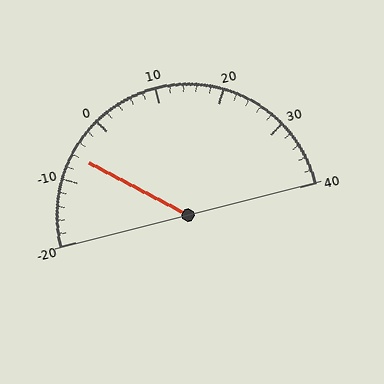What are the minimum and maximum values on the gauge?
The gauge ranges from -20 to 40.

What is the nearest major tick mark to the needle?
The nearest major tick mark is -10.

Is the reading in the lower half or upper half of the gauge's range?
The reading is in the lower half of the range (-20 to 40).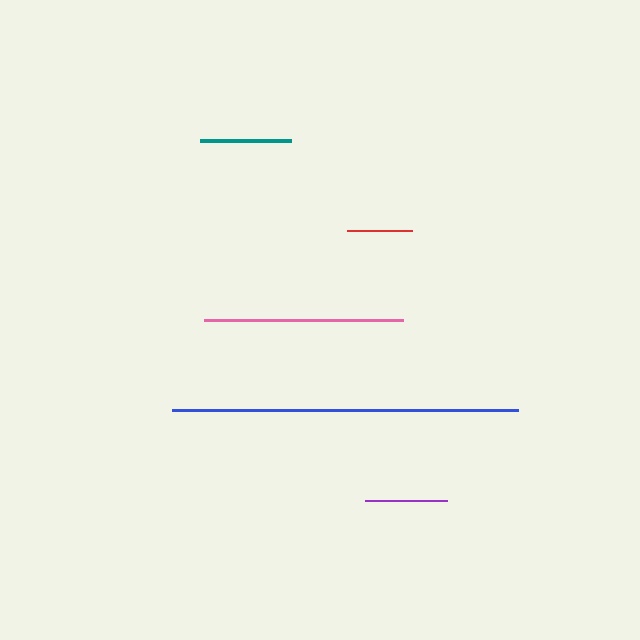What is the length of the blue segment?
The blue segment is approximately 346 pixels long.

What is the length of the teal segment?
The teal segment is approximately 90 pixels long.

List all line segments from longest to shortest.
From longest to shortest: blue, pink, teal, purple, red.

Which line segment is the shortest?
The red line is the shortest at approximately 65 pixels.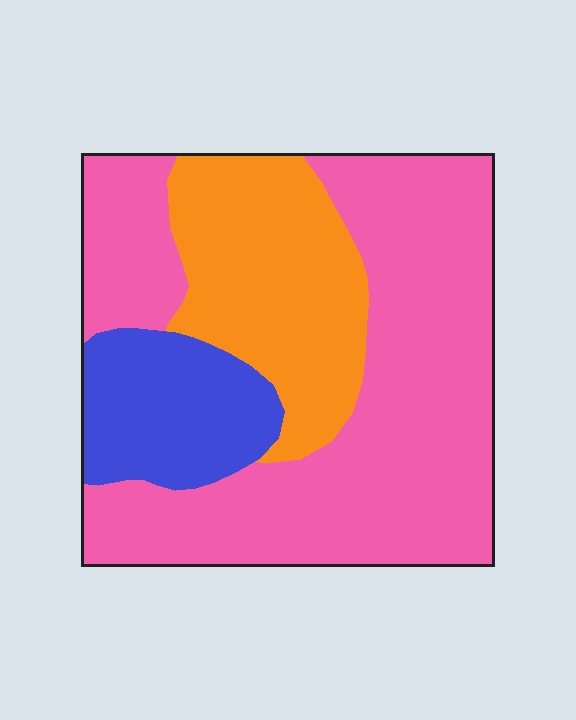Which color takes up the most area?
Pink, at roughly 60%.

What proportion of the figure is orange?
Orange takes up about one quarter (1/4) of the figure.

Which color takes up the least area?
Blue, at roughly 15%.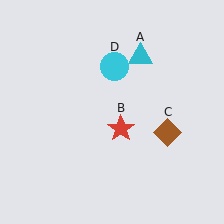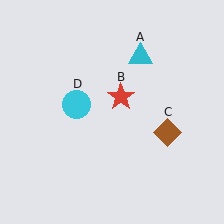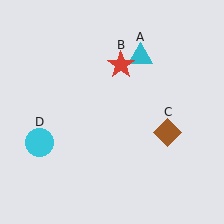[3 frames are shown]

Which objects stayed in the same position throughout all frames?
Cyan triangle (object A) and brown diamond (object C) remained stationary.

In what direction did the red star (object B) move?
The red star (object B) moved up.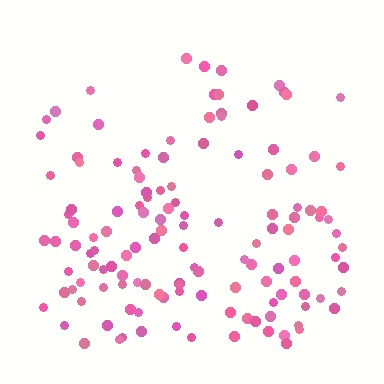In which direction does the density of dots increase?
From top to bottom, with the bottom side densest.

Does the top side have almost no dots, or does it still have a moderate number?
Still a moderate number, just noticeably fewer than the bottom.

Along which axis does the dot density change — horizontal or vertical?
Vertical.